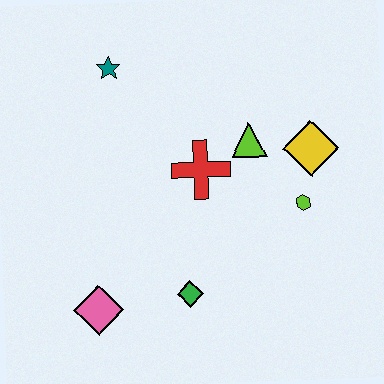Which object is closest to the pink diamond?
The green diamond is closest to the pink diamond.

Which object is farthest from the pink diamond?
The yellow diamond is farthest from the pink diamond.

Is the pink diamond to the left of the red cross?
Yes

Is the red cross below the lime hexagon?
No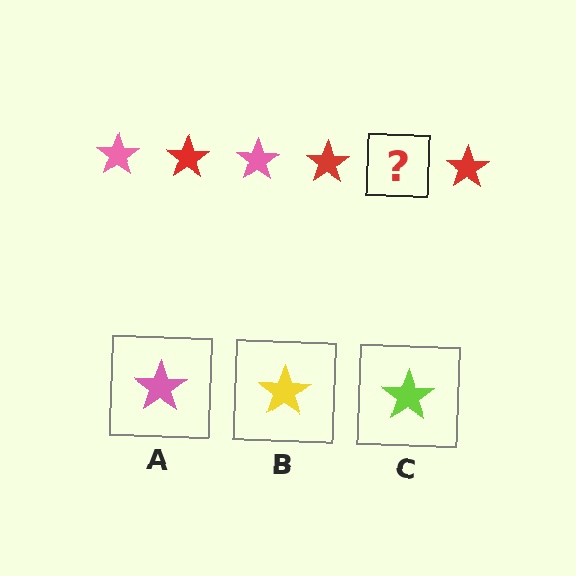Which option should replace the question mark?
Option A.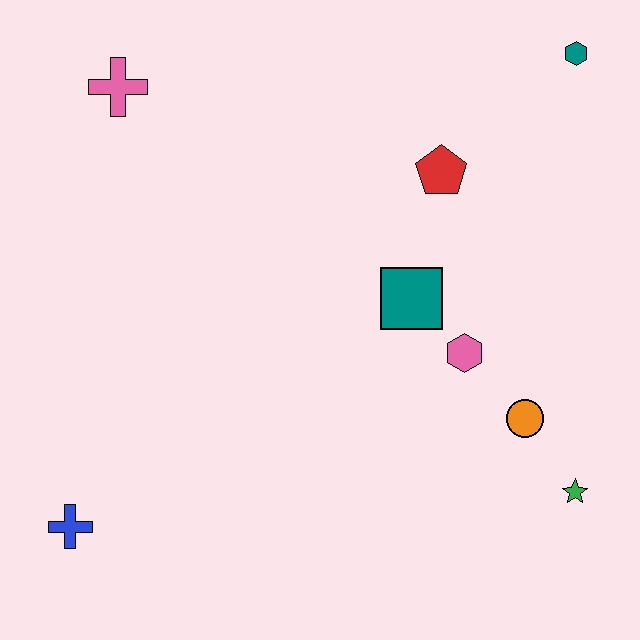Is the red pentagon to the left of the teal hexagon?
Yes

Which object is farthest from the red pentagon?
The blue cross is farthest from the red pentagon.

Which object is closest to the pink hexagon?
The teal square is closest to the pink hexagon.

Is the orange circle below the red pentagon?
Yes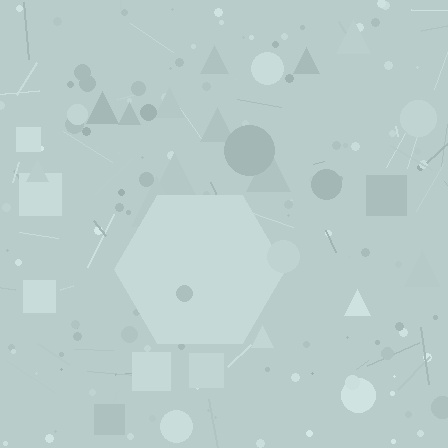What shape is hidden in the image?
A hexagon is hidden in the image.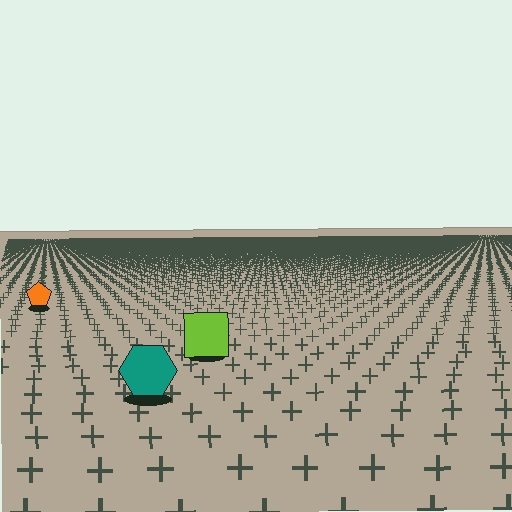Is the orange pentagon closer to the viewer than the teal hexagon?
No. The teal hexagon is closer — you can tell from the texture gradient: the ground texture is coarser near it.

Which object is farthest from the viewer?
The orange pentagon is farthest from the viewer. It appears smaller and the ground texture around it is denser.